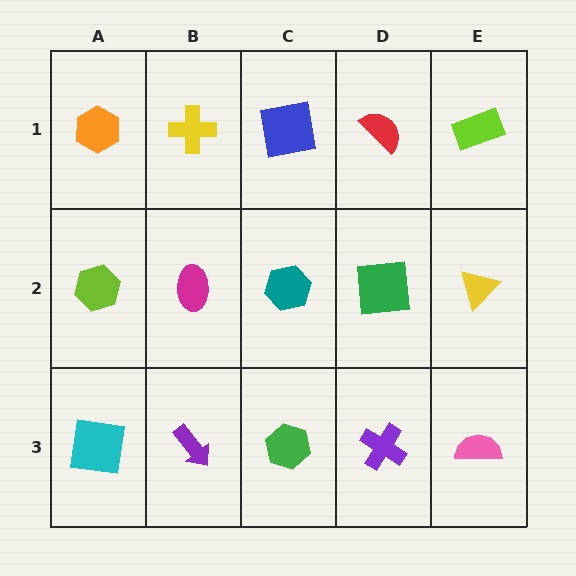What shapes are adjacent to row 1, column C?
A teal hexagon (row 2, column C), a yellow cross (row 1, column B), a red semicircle (row 1, column D).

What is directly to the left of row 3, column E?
A purple cross.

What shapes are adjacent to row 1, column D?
A green square (row 2, column D), a blue square (row 1, column C), a lime rectangle (row 1, column E).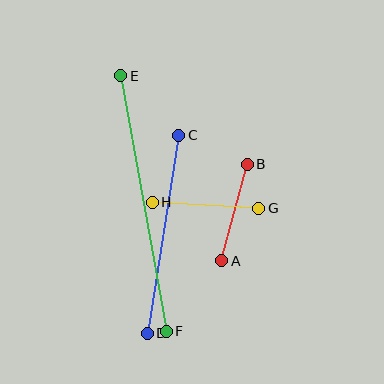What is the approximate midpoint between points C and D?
The midpoint is at approximately (163, 234) pixels.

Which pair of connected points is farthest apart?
Points E and F are farthest apart.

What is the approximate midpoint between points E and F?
The midpoint is at approximately (143, 203) pixels.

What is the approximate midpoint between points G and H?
The midpoint is at approximately (205, 205) pixels.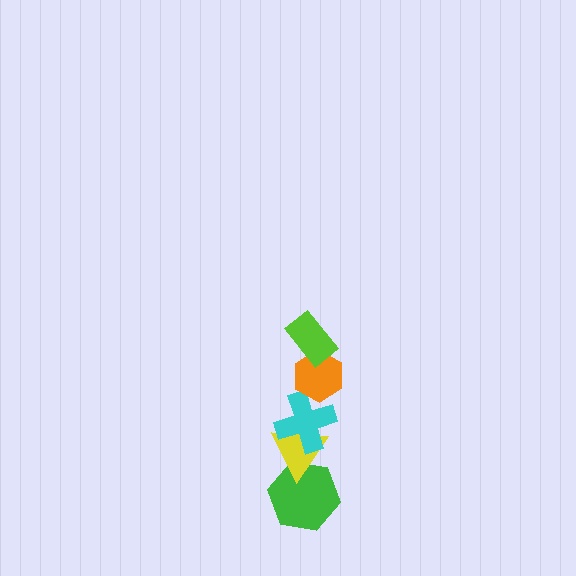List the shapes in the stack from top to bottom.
From top to bottom: the lime rectangle, the orange hexagon, the cyan cross, the yellow triangle, the green hexagon.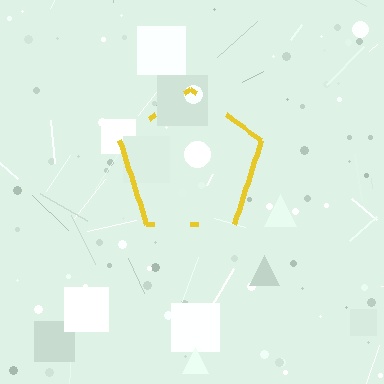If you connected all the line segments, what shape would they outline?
They would outline a pentagon.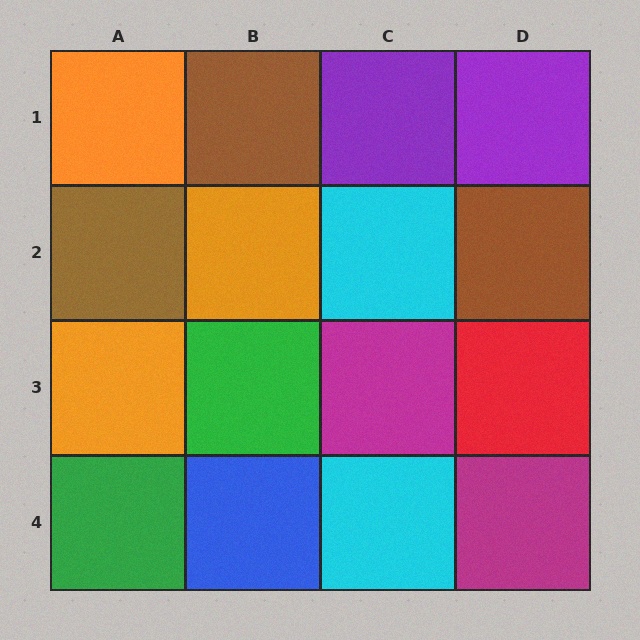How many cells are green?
2 cells are green.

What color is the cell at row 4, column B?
Blue.